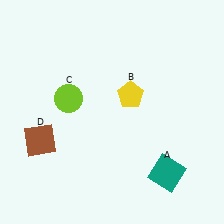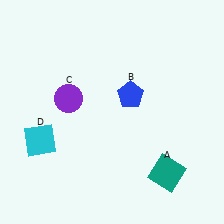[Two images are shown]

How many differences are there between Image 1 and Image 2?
There are 3 differences between the two images.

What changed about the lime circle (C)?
In Image 1, C is lime. In Image 2, it changed to purple.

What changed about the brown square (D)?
In Image 1, D is brown. In Image 2, it changed to cyan.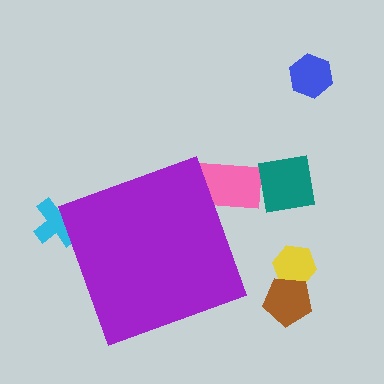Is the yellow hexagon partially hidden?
No, the yellow hexagon is fully visible.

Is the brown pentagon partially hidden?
No, the brown pentagon is fully visible.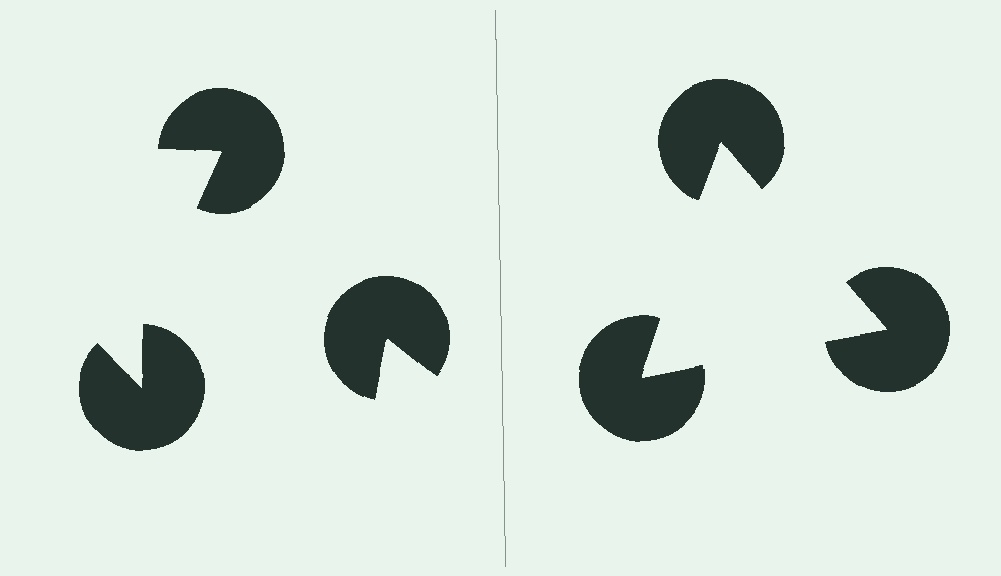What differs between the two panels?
The pac-man discs are positioned identically on both sides; only the wedge orientations differ. On the right they align to a triangle; on the left they are misaligned.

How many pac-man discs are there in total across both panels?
6 — 3 on each side.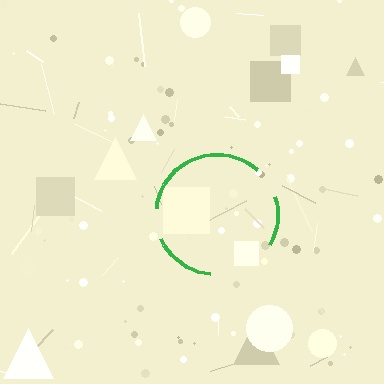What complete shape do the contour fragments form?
The contour fragments form a circle.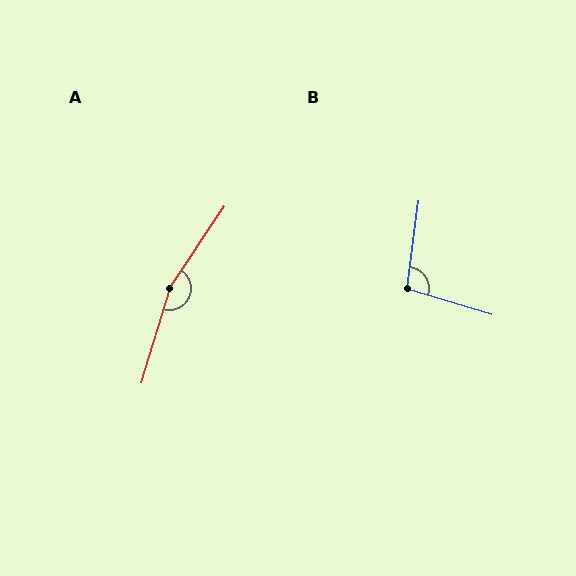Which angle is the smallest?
B, at approximately 99 degrees.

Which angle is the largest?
A, at approximately 163 degrees.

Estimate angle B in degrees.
Approximately 99 degrees.